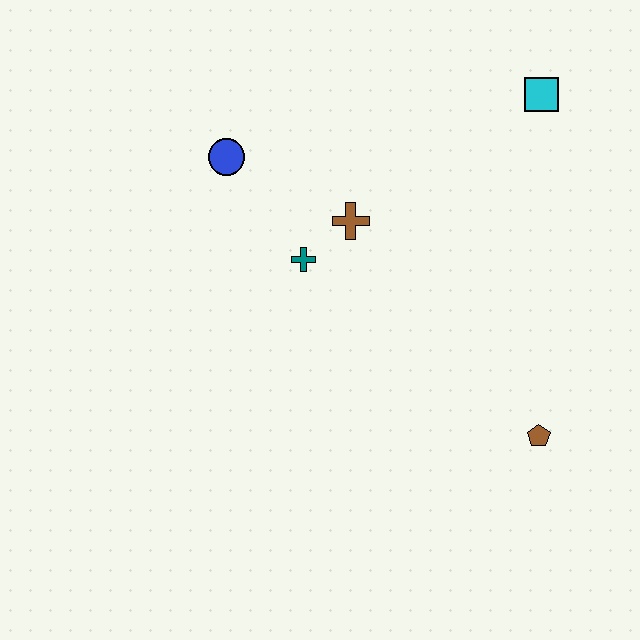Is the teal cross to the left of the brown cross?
Yes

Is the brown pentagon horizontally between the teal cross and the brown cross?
No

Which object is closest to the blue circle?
The teal cross is closest to the blue circle.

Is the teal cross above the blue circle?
No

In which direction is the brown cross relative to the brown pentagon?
The brown cross is above the brown pentagon.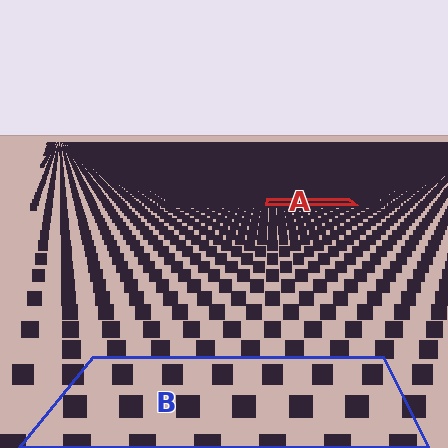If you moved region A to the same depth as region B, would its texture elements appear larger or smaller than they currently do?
They would appear larger. At a closer depth, the same texture elements are projected at a bigger on-screen size.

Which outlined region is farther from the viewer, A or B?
Region A is farther from the viewer — the texture elements inside it appear smaller and more densely packed.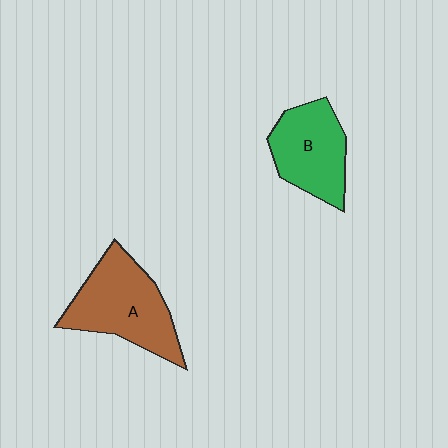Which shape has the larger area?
Shape A (brown).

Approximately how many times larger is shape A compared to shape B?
Approximately 1.2 times.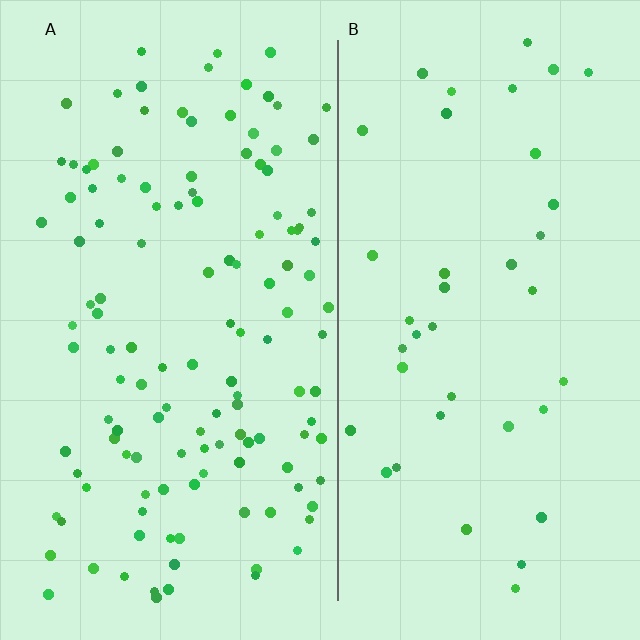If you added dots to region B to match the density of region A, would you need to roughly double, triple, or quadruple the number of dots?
Approximately triple.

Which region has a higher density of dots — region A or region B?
A (the left).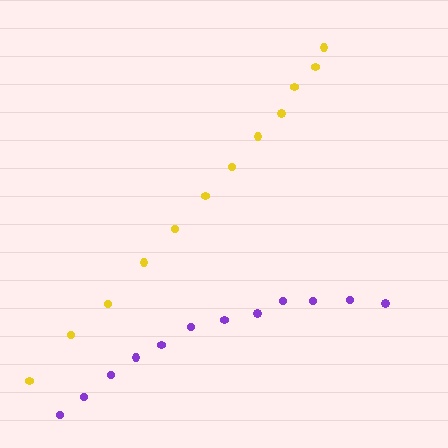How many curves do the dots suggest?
There are 2 distinct paths.